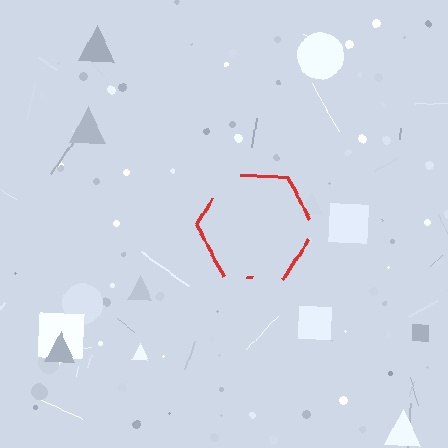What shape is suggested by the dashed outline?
The dashed outline suggests a hexagon.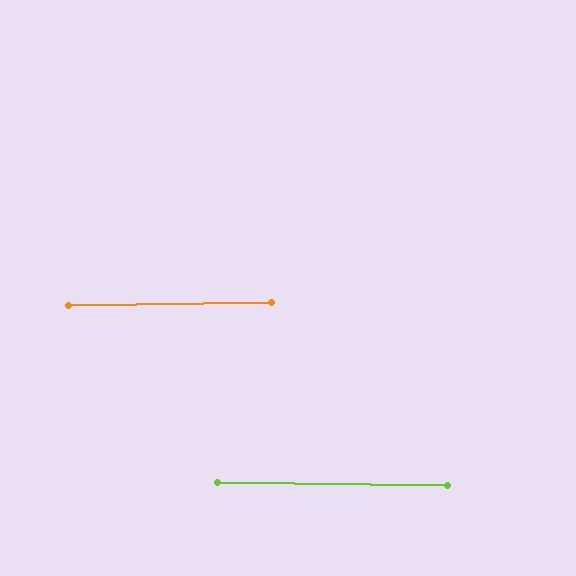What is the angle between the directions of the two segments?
Approximately 2 degrees.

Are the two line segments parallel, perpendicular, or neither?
Parallel — their directions differ by only 1.7°.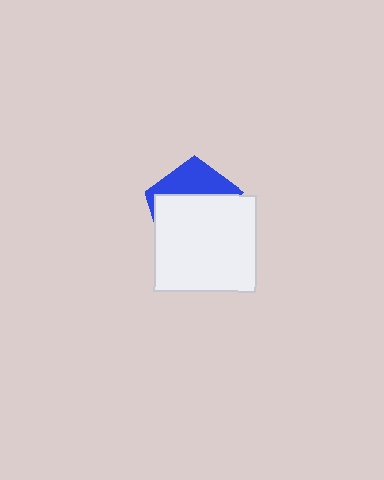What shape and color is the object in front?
The object in front is a white rectangle.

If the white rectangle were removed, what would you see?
You would see the complete blue pentagon.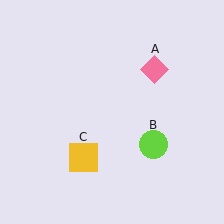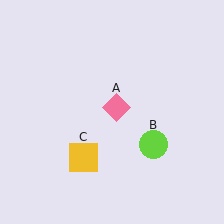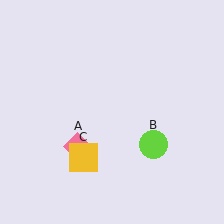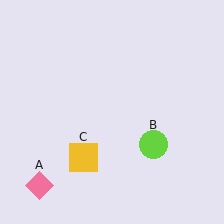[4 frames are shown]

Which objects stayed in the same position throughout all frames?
Lime circle (object B) and yellow square (object C) remained stationary.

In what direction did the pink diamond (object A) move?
The pink diamond (object A) moved down and to the left.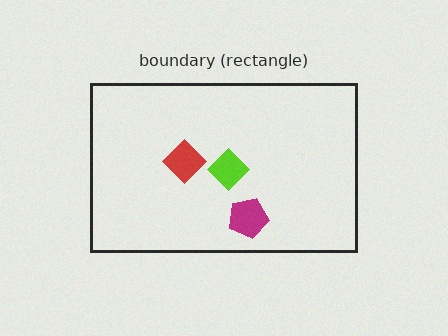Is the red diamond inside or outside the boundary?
Inside.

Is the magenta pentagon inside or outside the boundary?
Inside.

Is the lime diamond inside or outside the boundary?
Inside.